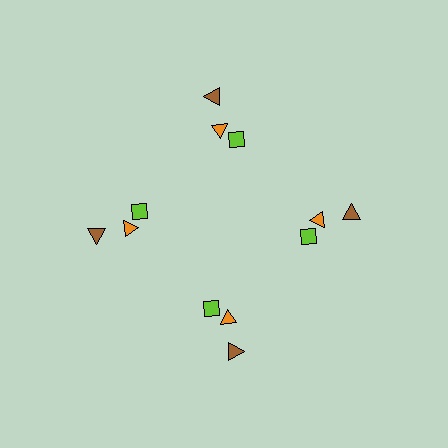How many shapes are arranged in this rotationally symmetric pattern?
There are 12 shapes, arranged in 4 groups of 3.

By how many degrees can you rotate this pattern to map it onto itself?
The pattern maps onto itself every 90 degrees of rotation.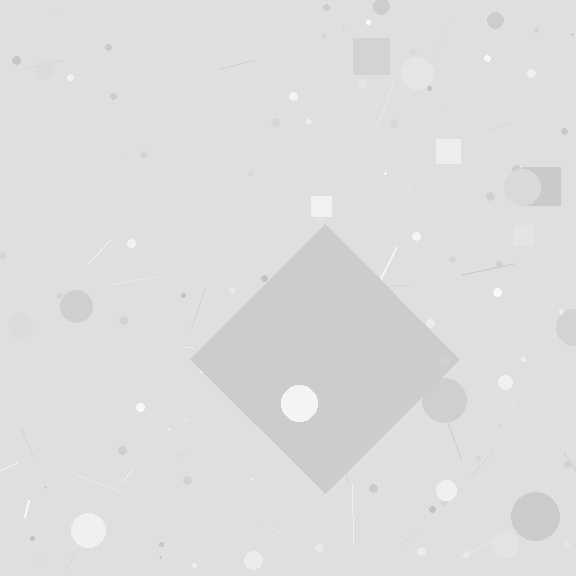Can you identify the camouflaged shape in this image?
The camouflaged shape is a diamond.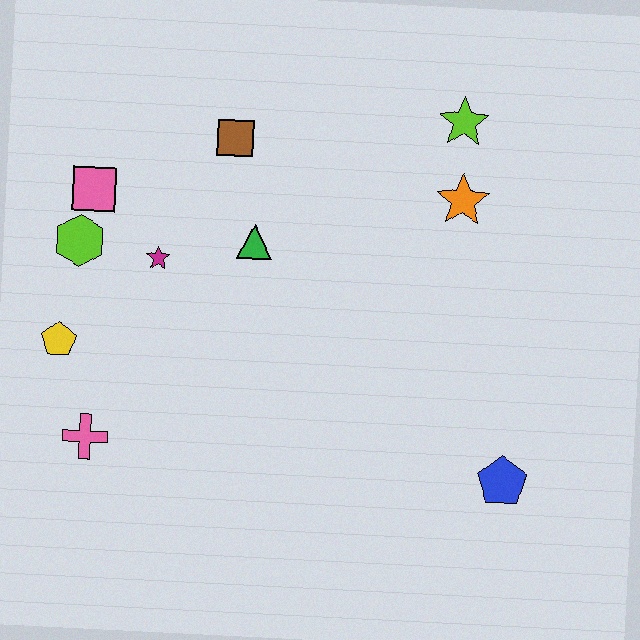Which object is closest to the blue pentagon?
The orange star is closest to the blue pentagon.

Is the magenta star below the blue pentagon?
No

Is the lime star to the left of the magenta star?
No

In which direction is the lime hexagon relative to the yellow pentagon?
The lime hexagon is above the yellow pentagon.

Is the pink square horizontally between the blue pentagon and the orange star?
No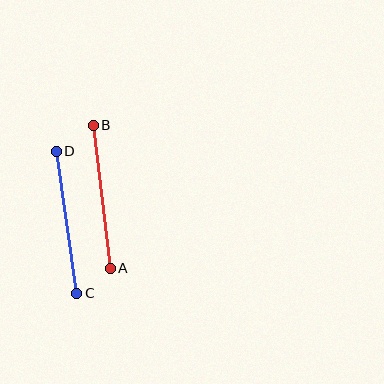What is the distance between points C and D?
The distance is approximately 144 pixels.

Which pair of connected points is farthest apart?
Points A and B are farthest apart.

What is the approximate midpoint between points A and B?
The midpoint is at approximately (102, 197) pixels.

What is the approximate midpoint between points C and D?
The midpoint is at approximately (67, 222) pixels.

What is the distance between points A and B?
The distance is approximately 144 pixels.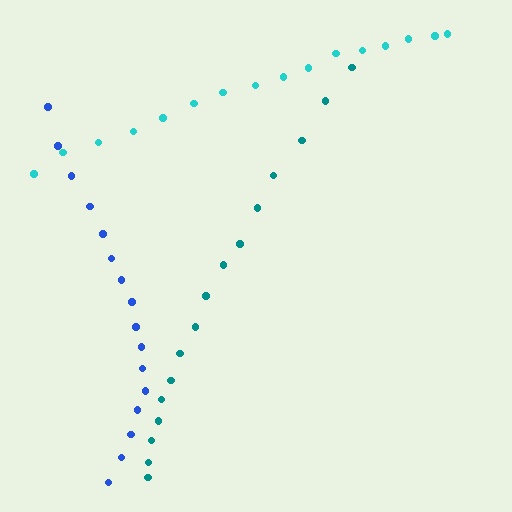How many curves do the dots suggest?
There are 3 distinct paths.